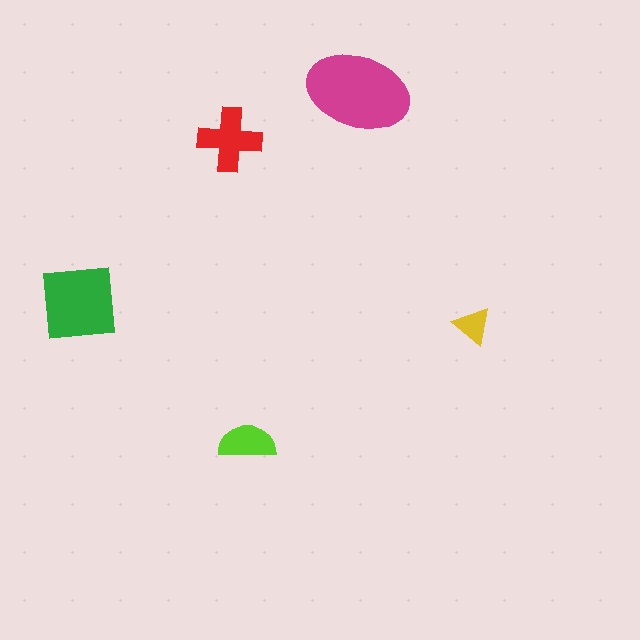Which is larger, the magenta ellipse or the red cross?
The magenta ellipse.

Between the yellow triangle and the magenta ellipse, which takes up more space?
The magenta ellipse.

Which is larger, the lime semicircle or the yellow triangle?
The lime semicircle.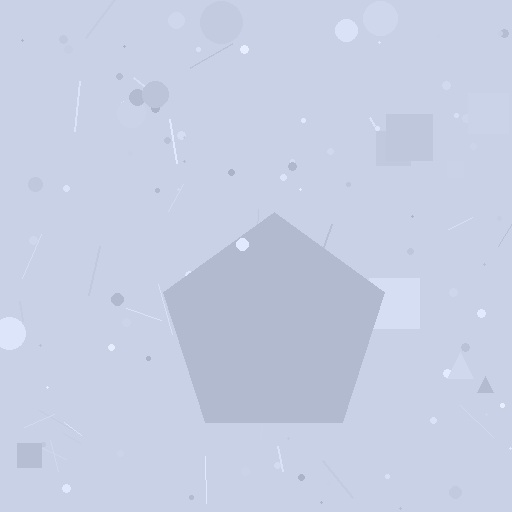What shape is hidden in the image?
A pentagon is hidden in the image.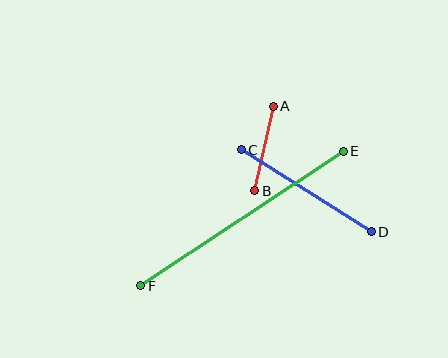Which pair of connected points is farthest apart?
Points E and F are farthest apart.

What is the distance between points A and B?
The distance is approximately 87 pixels.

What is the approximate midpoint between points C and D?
The midpoint is at approximately (306, 191) pixels.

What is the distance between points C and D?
The distance is approximately 154 pixels.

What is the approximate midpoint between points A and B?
The midpoint is at approximately (264, 149) pixels.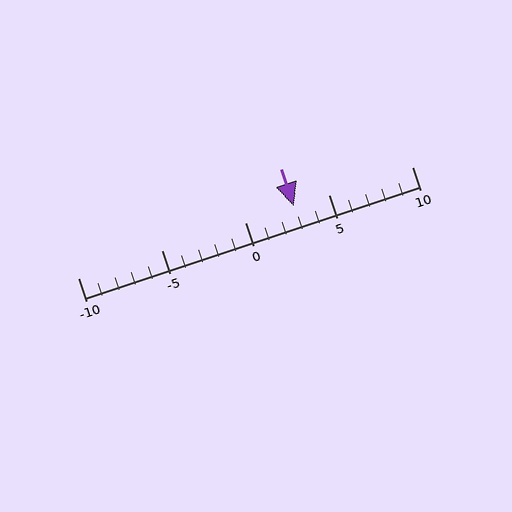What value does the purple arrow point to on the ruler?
The purple arrow points to approximately 3.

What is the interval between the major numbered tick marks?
The major tick marks are spaced 5 units apart.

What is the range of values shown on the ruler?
The ruler shows values from -10 to 10.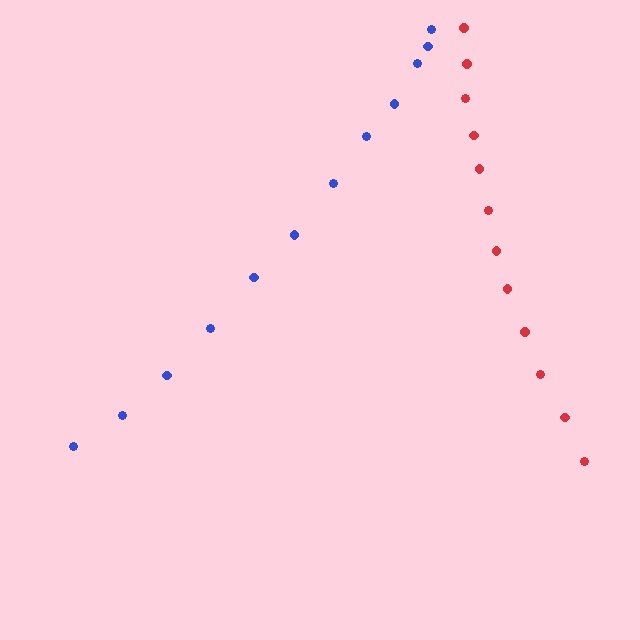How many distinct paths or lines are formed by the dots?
There are 2 distinct paths.